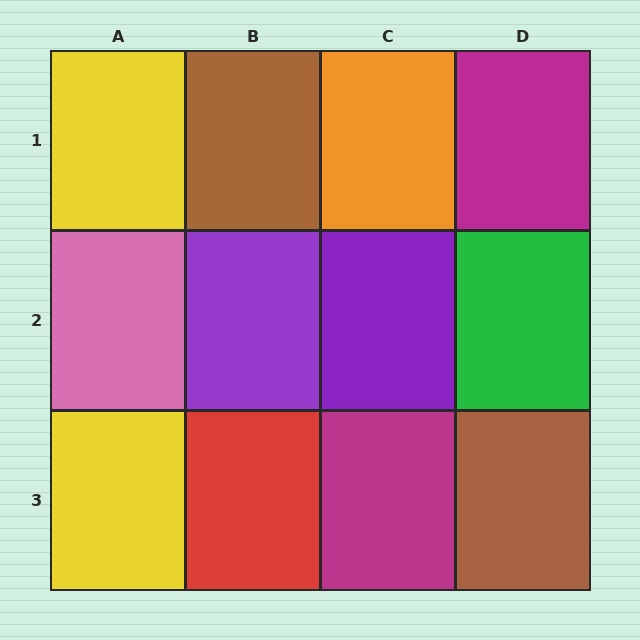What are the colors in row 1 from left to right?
Yellow, brown, orange, magenta.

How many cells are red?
1 cell is red.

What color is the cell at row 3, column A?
Yellow.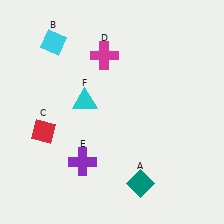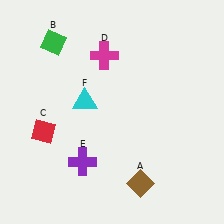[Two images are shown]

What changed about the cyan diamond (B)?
In Image 1, B is cyan. In Image 2, it changed to green.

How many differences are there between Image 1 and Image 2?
There are 2 differences between the two images.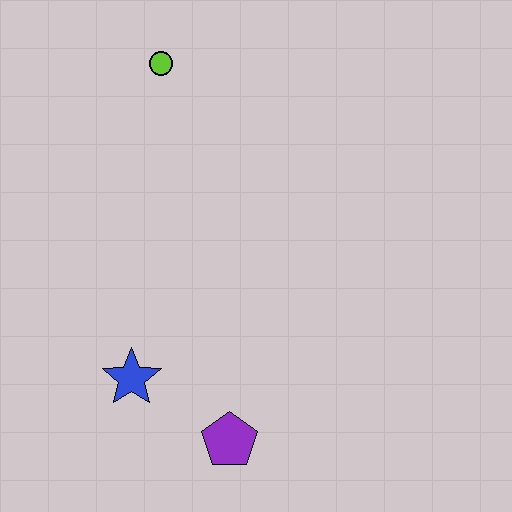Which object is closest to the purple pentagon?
The blue star is closest to the purple pentagon.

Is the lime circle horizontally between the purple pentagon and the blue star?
Yes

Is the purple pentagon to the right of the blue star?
Yes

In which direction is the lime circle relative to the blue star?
The lime circle is above the blue star.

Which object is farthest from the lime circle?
The purple pentagon is farthest from the lime circle.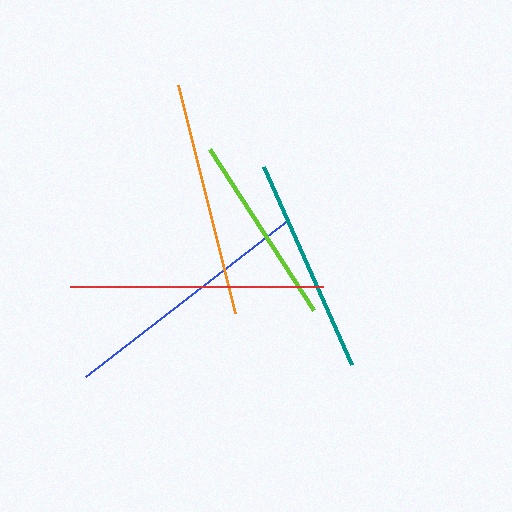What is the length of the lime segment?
The lime segment is approximately 192 pixels long.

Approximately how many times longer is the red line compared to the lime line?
The red line is approximately 1.3 times the length of the lime line.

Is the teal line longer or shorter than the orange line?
The orange line is longer than the teal line.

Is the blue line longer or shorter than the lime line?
The blue line is longer than the lime line.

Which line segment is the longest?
The blue line is the longest at approximately 256 pixels.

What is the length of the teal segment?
The teal segment is approximately 217 pixels long.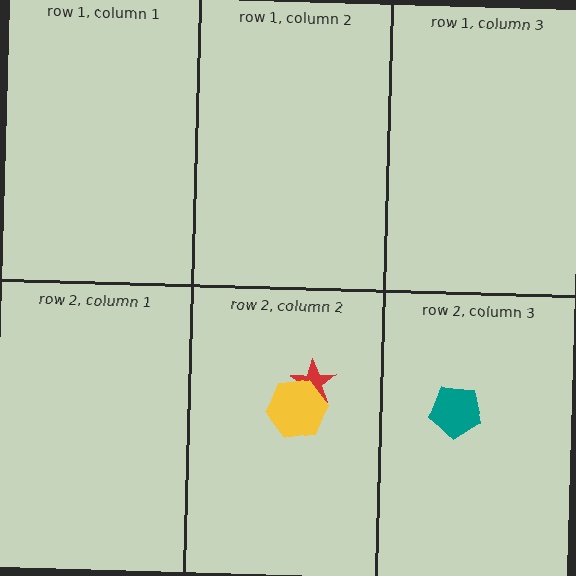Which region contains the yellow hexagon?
The row 2, column 2 region.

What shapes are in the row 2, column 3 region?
The teal pentagon.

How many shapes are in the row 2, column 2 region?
2.